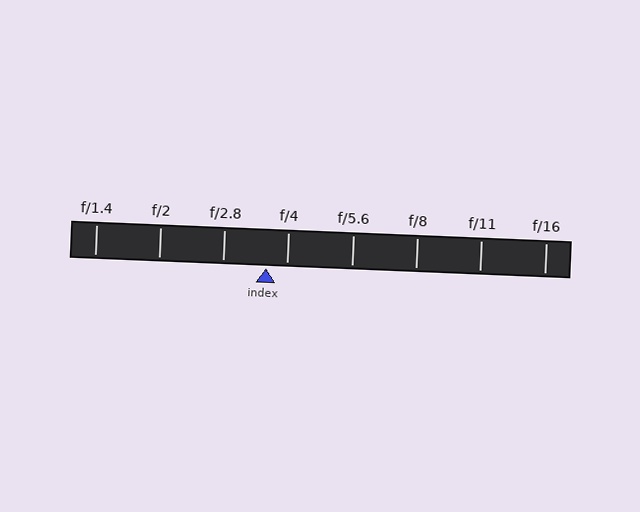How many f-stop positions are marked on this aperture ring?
There are 8 f-stop positions marked.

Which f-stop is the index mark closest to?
The index mark is closest to f/4.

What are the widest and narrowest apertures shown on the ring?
The widest aperture shown is f/1.4 and the narrowest is f/16.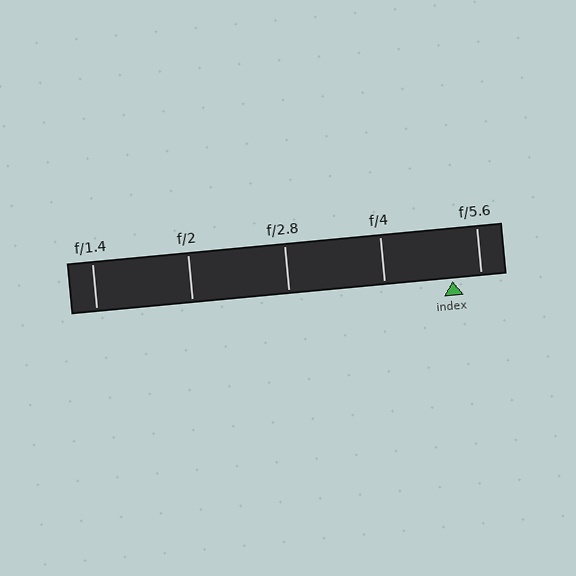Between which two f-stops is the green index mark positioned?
The index mark is between f/4 and f/5.6.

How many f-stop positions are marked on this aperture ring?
There are 5 f-stop positions marked.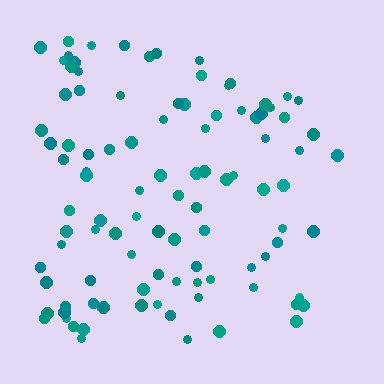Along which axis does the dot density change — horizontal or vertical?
Horizontal.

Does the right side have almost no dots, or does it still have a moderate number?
Still a moderate number, just noticeably fewer than the left.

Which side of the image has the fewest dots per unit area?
The right.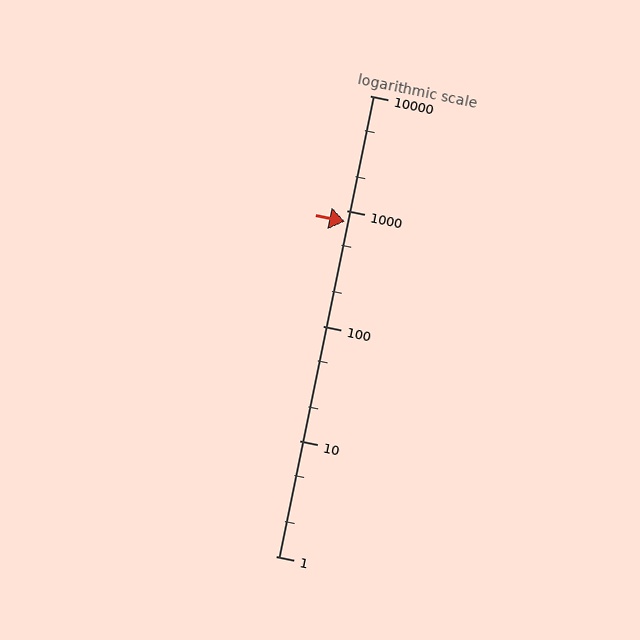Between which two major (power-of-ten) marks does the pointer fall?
The pointer is between 100 and 1000.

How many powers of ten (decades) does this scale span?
The scale spans 4 decades, from 1 to 10000.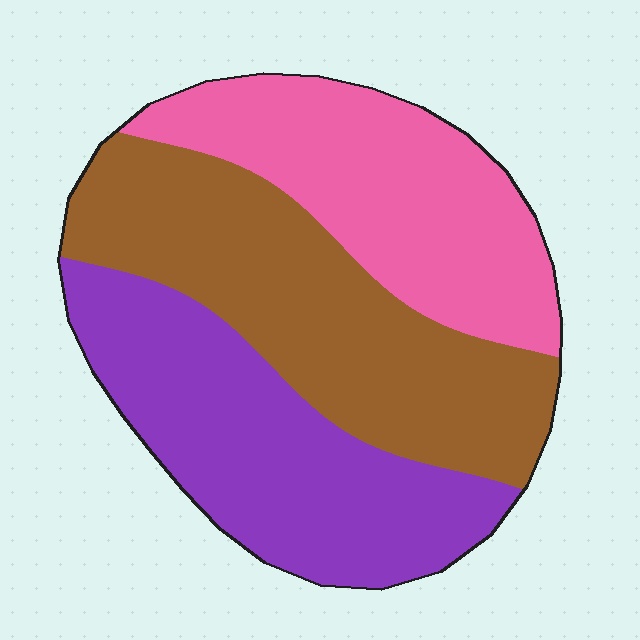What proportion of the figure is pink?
Pink takes up about one third (1/3) of the figure.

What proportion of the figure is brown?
Brown covers 37% of the figure.